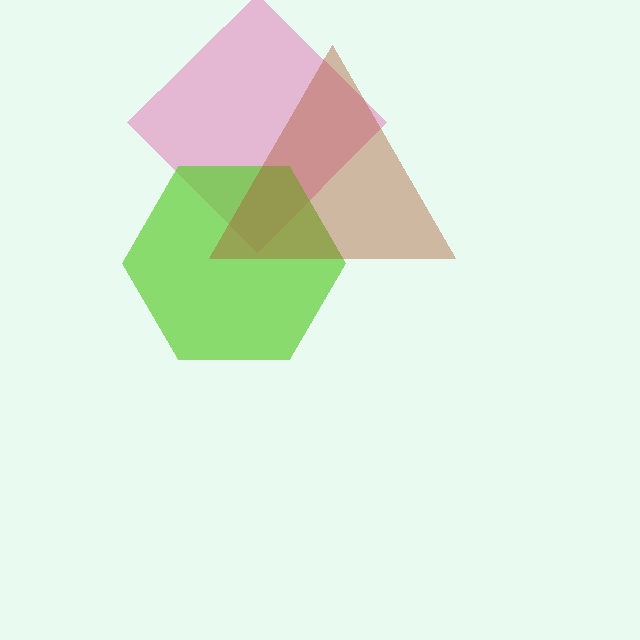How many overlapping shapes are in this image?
There are 3 overlapping shapes in the image.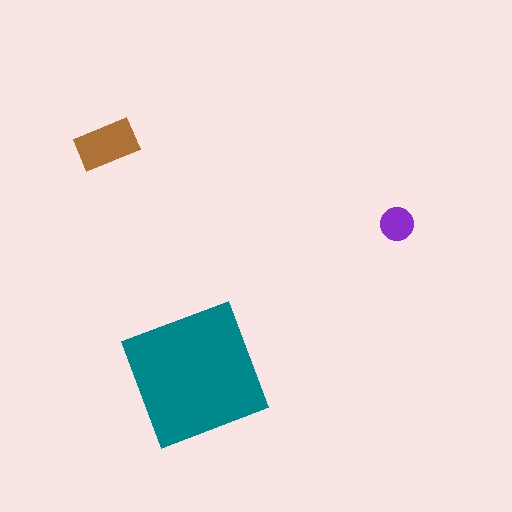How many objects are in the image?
There are 3 objects in the image.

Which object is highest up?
The brown rectangle is topmost.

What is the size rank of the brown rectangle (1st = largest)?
2nd.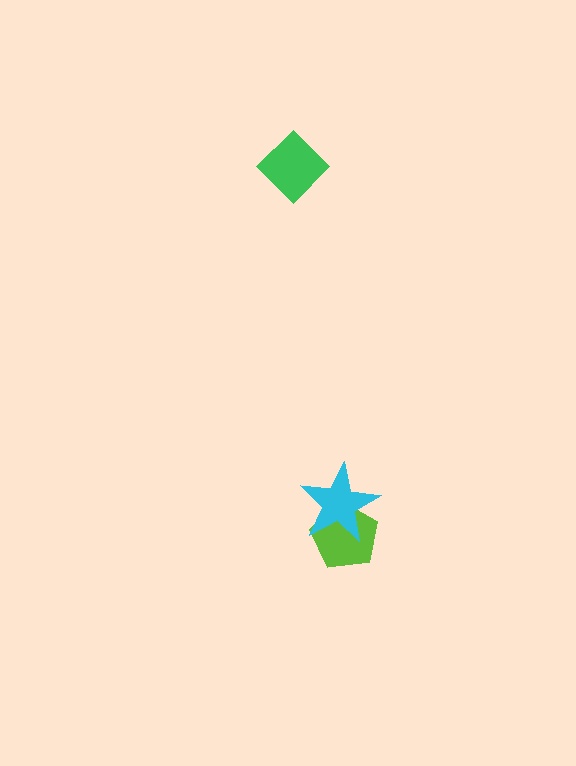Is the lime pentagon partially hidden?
Yes, it is partially covered by another shape.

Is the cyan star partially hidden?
No, no other shape covers it.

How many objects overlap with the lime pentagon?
1 object overlaps with the lime pentagon.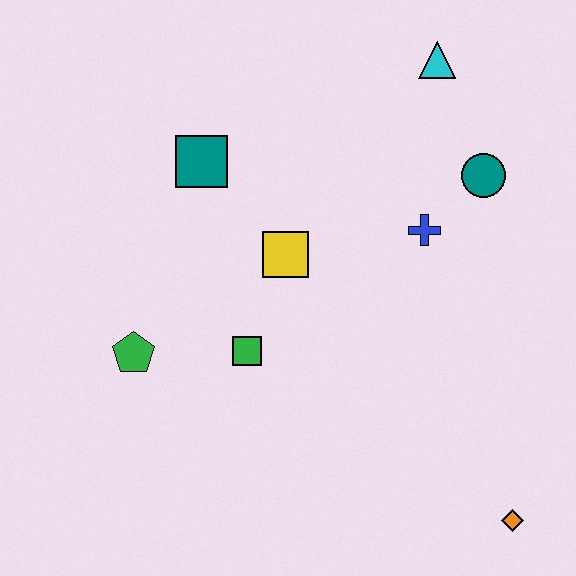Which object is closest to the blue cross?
The teal circle is closest to the blue cross.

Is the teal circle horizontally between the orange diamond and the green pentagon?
Yes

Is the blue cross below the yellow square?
No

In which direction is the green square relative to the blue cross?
The green square is to the left of the blue cross.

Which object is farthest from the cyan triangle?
The orange diamond is farthest from the cyan triangle.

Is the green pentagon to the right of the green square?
No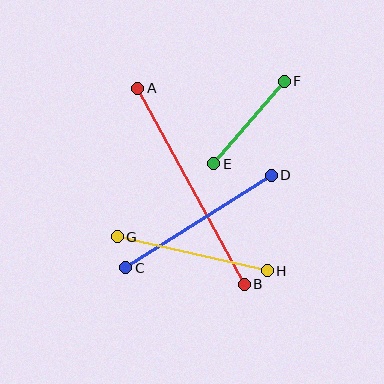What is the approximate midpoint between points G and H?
The midpoint is at approximately (192, 254) pixels.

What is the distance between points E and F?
The distance is approximately 108 pixels.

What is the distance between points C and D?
The distance is approximately 172 pixels.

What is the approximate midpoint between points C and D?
The midpoint is at approximately (198, 221) pixels.